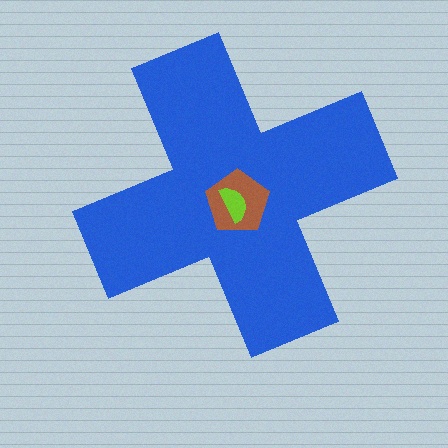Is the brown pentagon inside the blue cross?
Yes.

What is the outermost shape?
The blue cross.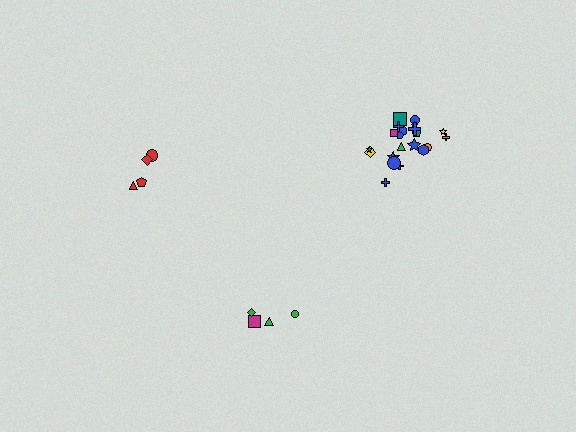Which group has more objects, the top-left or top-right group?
The top-right group.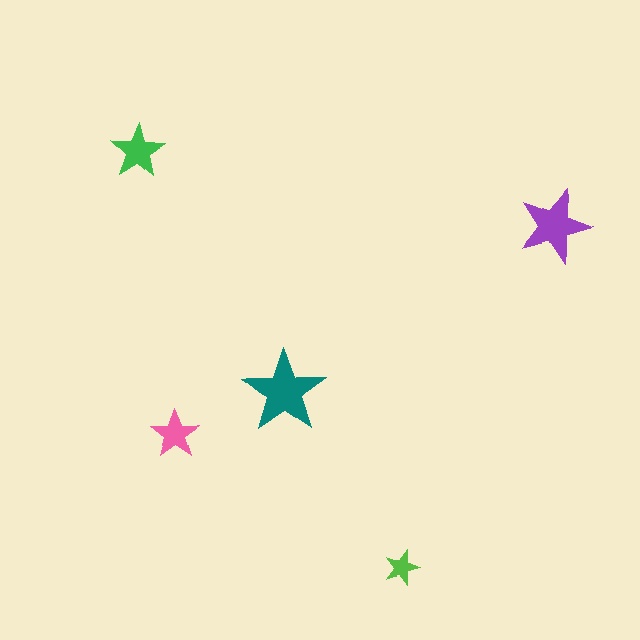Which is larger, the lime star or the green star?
The green one.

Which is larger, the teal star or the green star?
The teal one.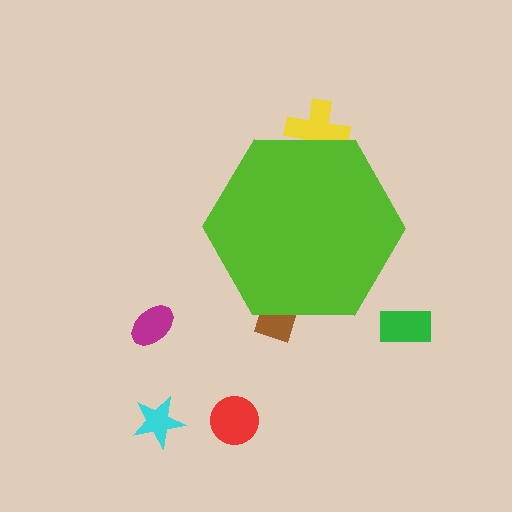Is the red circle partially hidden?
No, the red circle is fully visible.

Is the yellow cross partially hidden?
Yes, the yellow cross is partially hidden behind the lime hexagon.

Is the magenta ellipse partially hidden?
No, the magenta ellipse is fully visible.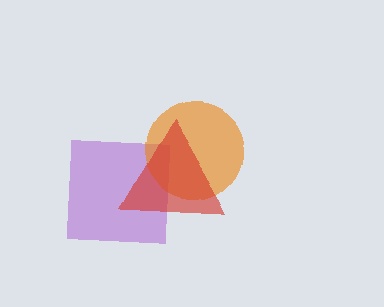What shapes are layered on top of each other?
The layered shapes are: a purple square, an orange circle, a red triangle.